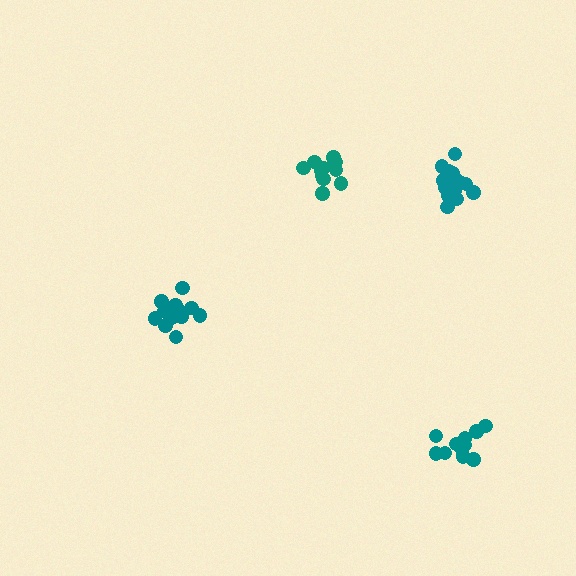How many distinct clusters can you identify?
There are 4 distinct clusters.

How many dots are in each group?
Group 1: 12 dots, Group 2: 17 dots, Group 3: 11 dots, Group 4: 11 dots (51 total).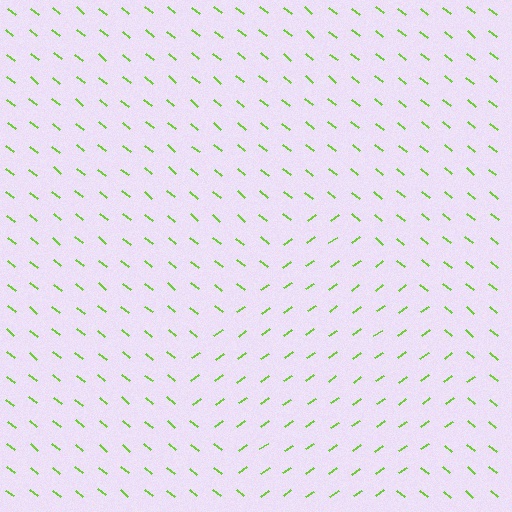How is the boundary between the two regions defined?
The boundary is defined purely by a change in line orientation (approximately 75 degrees difference). All lines are the same color and thickness.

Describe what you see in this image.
The image is filled with small lime line segments. A diamond region in the image has lines oriented differently from the surrounding lines, creating a visible texture boundary.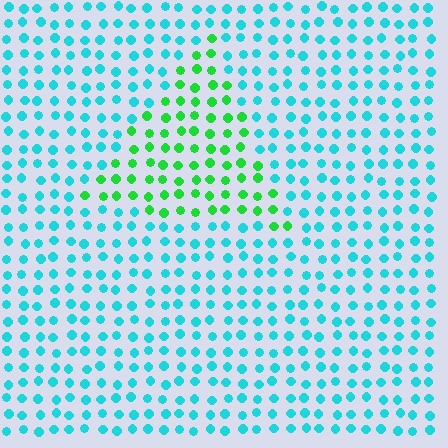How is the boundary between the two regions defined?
The boundary is defined purely by a slight shift in hue (about 54 degrees). Spacing, size, and orientation are identical on both sides.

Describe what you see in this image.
The image is filled with small cyan elements in a uniform arrangement. A triangle-shaped region is visible where the elements are tinted to a slightly different hue, forming a subtle color boundary.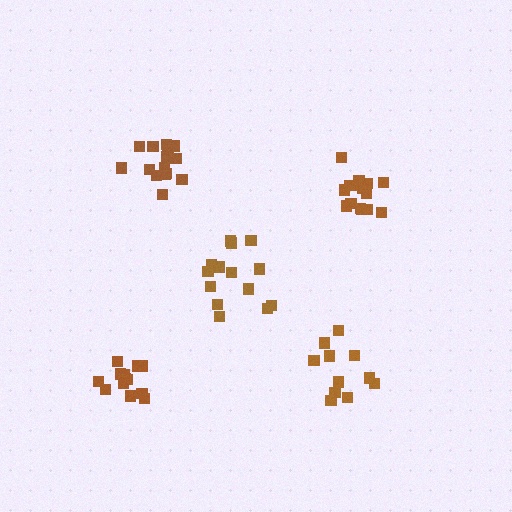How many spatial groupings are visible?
There are 5 spatial groupings.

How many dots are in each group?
Group 1: 15 dots, Group 2: 14 dots, Group 3: 16 dots, Group 4: 11 dots, Group 5: 14 dots (70 total).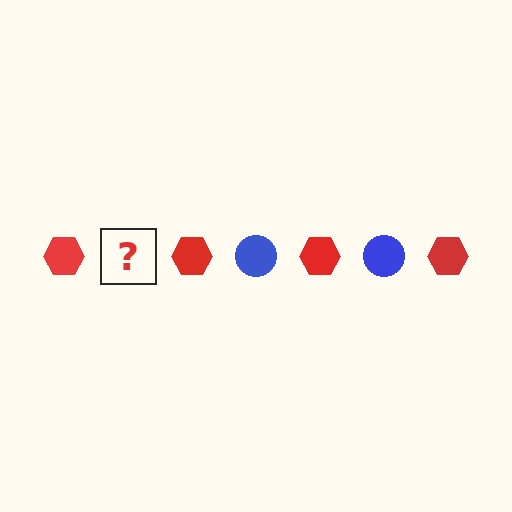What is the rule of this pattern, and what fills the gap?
The rule is that the pattern alternates between red hexagon and blue circle. The gap should be filled with a blue circle.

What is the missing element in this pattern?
The missing element is a blue circle.